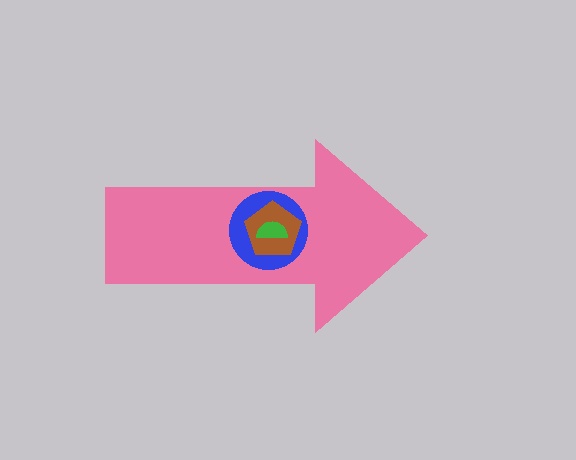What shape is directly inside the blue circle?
The brown pentagon.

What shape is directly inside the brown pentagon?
The green semicircle.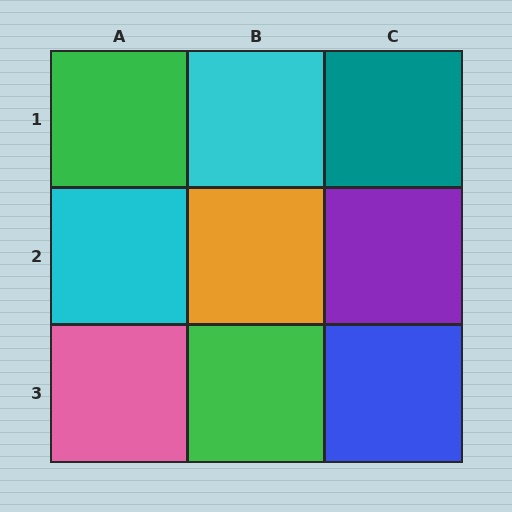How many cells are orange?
1 cell is orange.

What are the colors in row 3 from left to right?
Pink, green, blue.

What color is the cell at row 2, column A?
Cyan.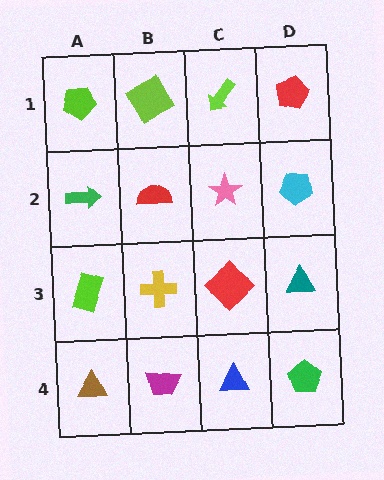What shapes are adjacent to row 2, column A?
A lime pentagon (row 1, column A), a lime rectangle (row 3, column A), a red semicircle (row 2, column B).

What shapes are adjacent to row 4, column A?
A lime rectangle (row 3, column A), a magenta trapezoid (row 4, column B).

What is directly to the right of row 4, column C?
A green pentagon.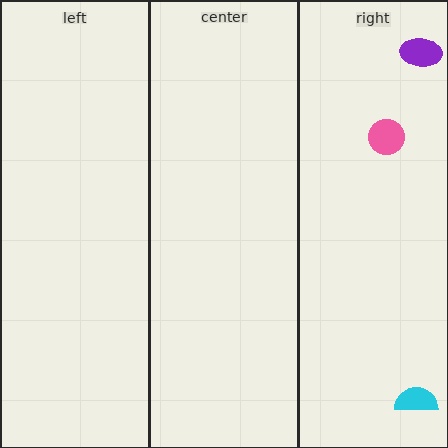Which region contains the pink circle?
The right region.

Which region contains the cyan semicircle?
The right region.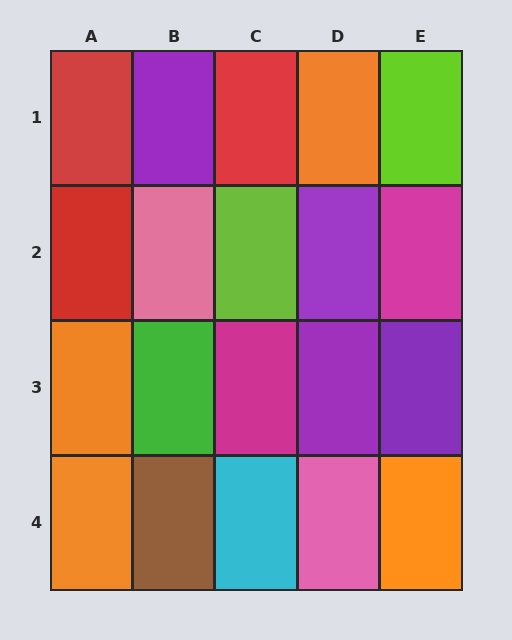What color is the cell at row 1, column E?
Lime.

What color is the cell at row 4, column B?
Brown.